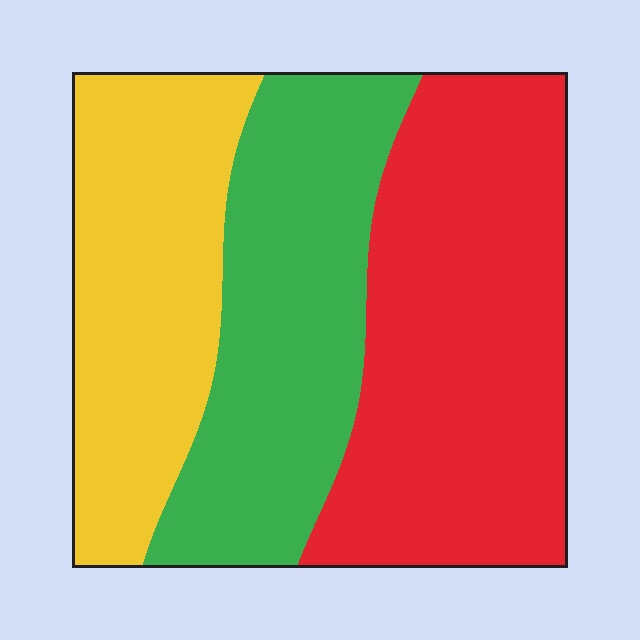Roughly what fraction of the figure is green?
Green covers roughly 30% of the figure.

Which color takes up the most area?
Red, at roughly 40%.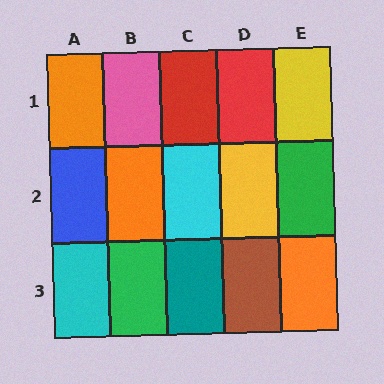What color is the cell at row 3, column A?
Cyan.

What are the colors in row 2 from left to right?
Blue, orange, cyan, yellow, green.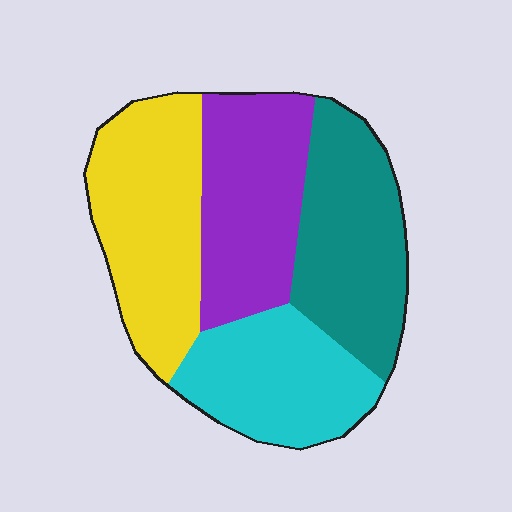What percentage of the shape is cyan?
Cyan takes up about one fifth (1/5) of the shape.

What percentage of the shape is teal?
Teal takes up between a sixth and a third of the shape.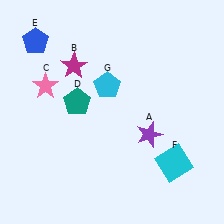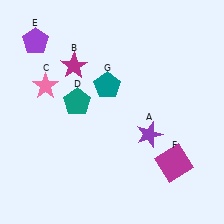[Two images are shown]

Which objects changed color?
E changed from blue to purple. F changed from cyan to magenta. G changed from cyan to teal.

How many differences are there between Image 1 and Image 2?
There are 3 differences between the two images.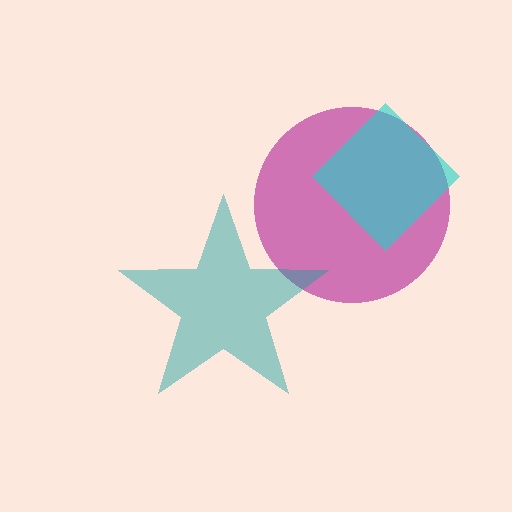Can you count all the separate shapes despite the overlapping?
Yes, there are 3 separate shapes.